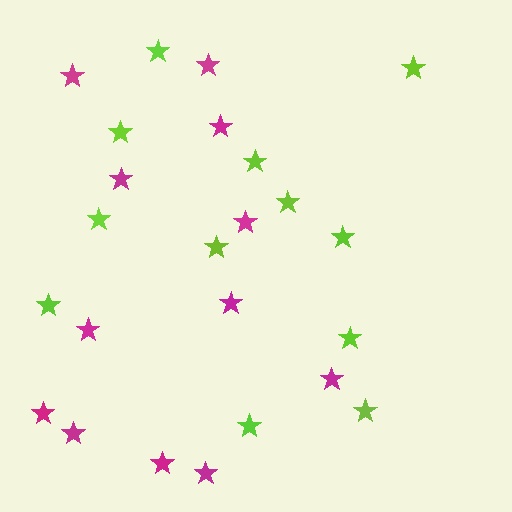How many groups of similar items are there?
There are 2 groups: one group of magenta stars (12) and one group of lime stars (12).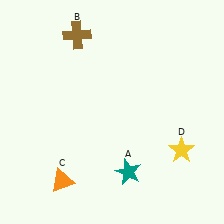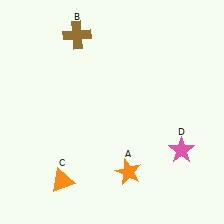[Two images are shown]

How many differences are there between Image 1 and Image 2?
There are 2 differences between the two images.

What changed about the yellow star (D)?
In Image 1, D is yellow. In Image 2, it changed to pink.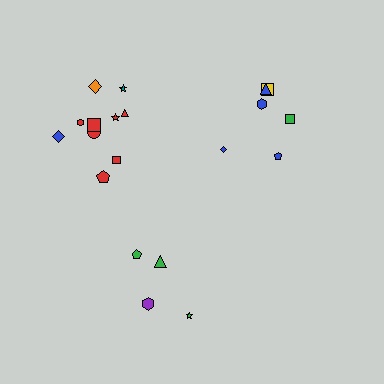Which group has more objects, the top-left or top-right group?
The top-left group.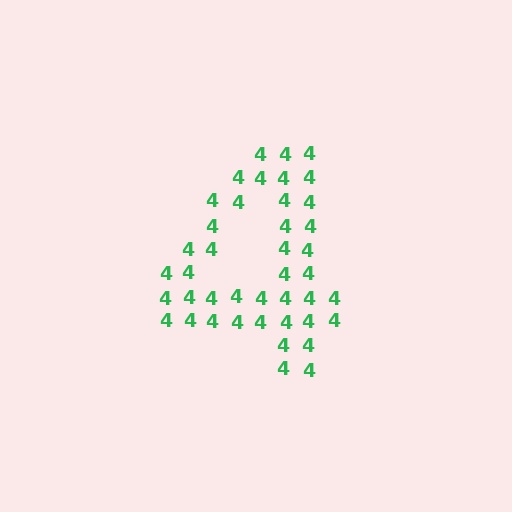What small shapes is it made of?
It is made of small digit 4's.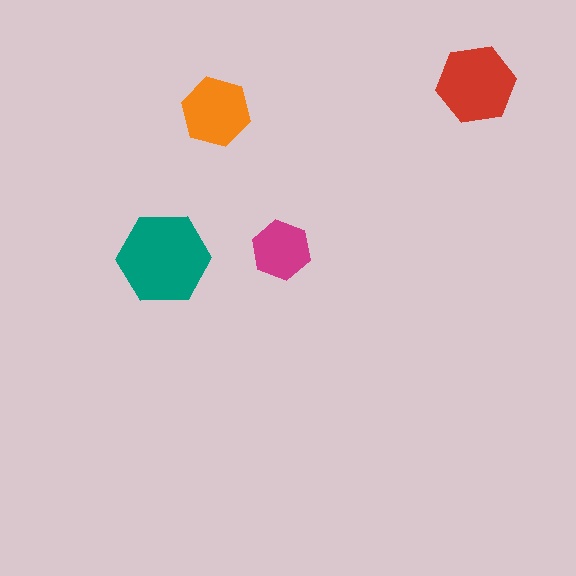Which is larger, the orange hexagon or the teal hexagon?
The teal one.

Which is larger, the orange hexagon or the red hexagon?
The red one.